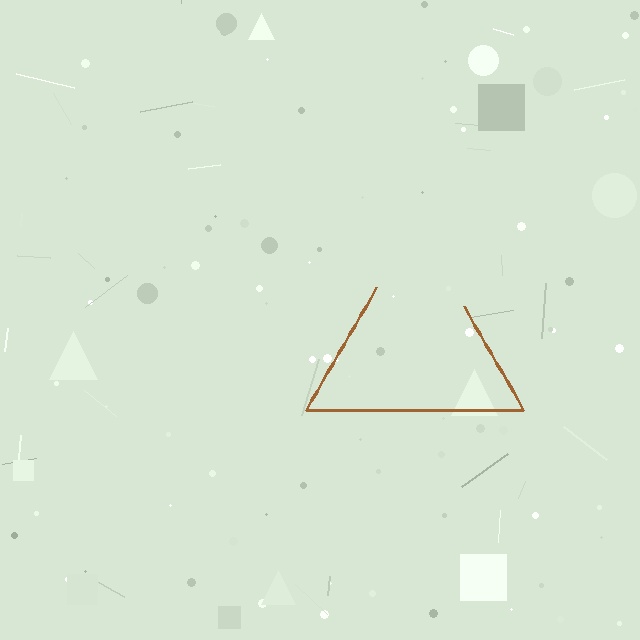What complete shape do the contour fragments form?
The contour fragments form a triangle.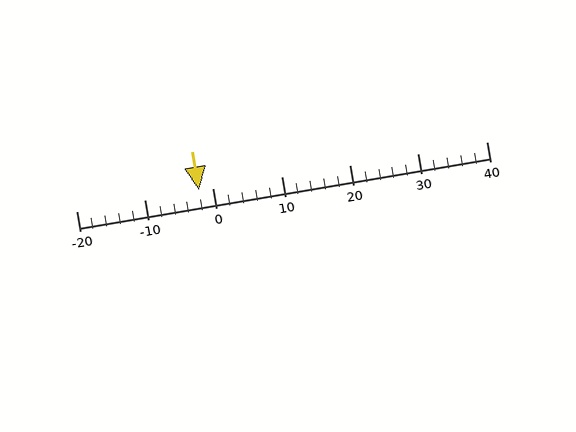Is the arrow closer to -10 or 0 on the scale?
The arrow is closer to 0.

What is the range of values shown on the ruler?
The ruler shows values from -20 to 40.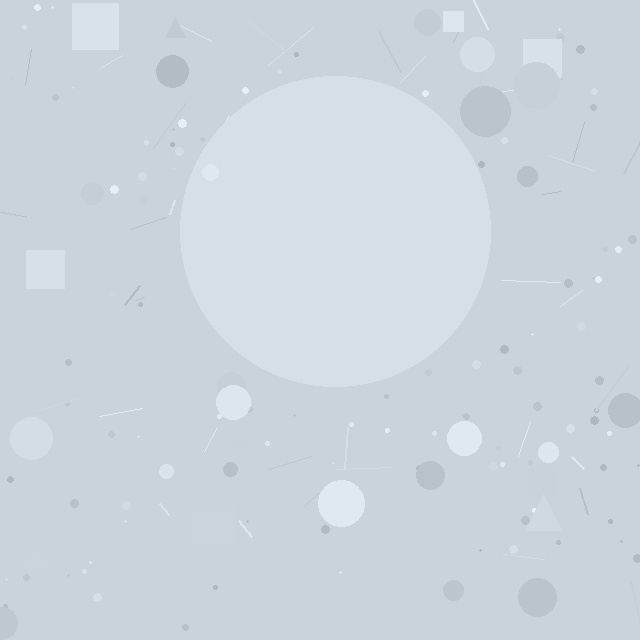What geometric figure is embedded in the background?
A circle is embedded in the background.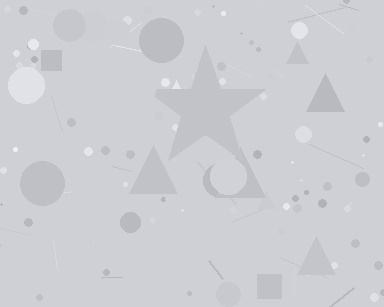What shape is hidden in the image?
A star is hidden in the image.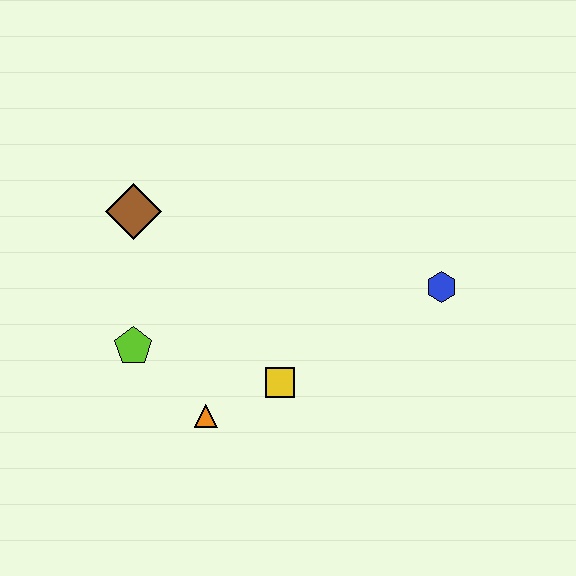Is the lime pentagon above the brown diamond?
No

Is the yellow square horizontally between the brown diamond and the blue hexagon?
Yes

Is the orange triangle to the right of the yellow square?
No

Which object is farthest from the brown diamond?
The blue hexagon is farthest from the brown diamond.